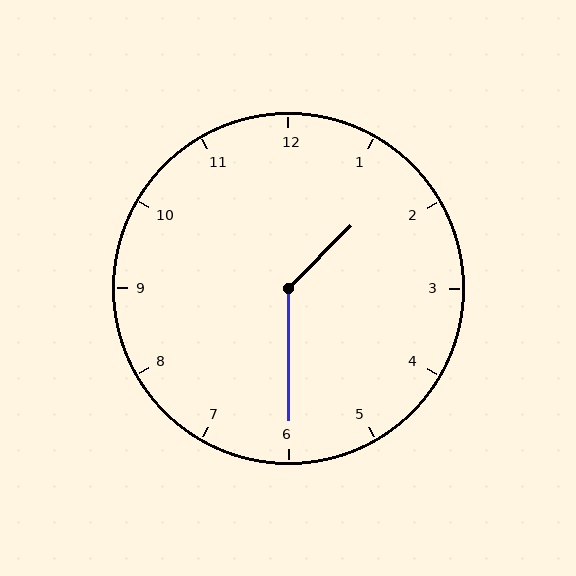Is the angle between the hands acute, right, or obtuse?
It is obtuse.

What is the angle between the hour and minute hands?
Approximately 135 degrees.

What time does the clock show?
1:30.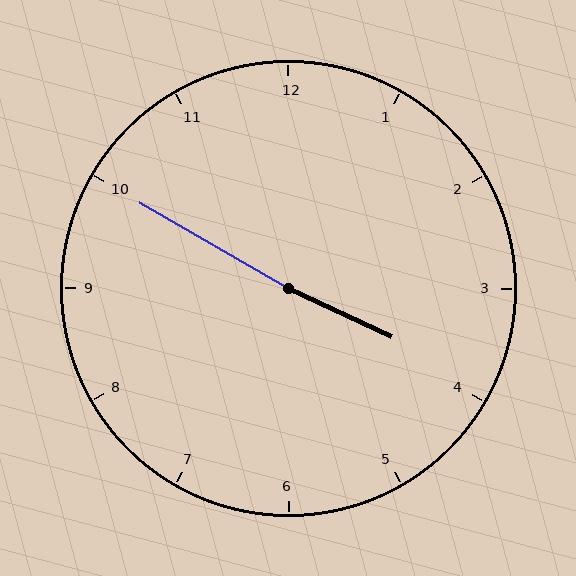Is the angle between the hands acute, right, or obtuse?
It is obtuse.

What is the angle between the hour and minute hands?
Approximately 175 degrees.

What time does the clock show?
3:50.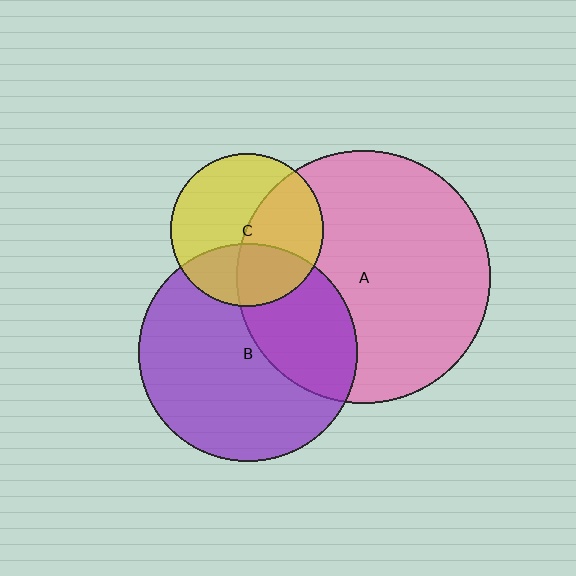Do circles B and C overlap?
Yes.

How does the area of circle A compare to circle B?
Approximately 1.3 times.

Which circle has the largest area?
Circle A (pink).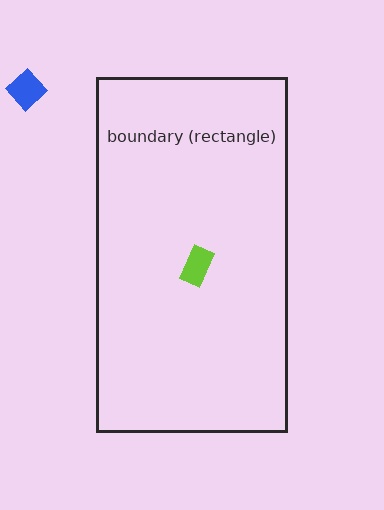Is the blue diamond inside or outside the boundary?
Outside.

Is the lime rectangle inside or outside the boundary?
Inside.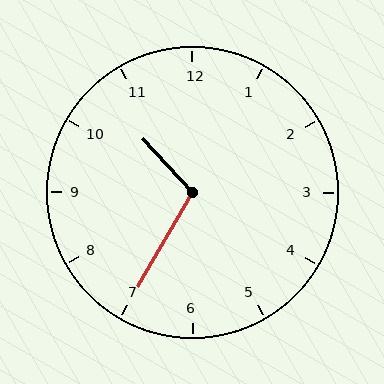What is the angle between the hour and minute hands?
Approximately 108 degrees.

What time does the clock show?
10:35.